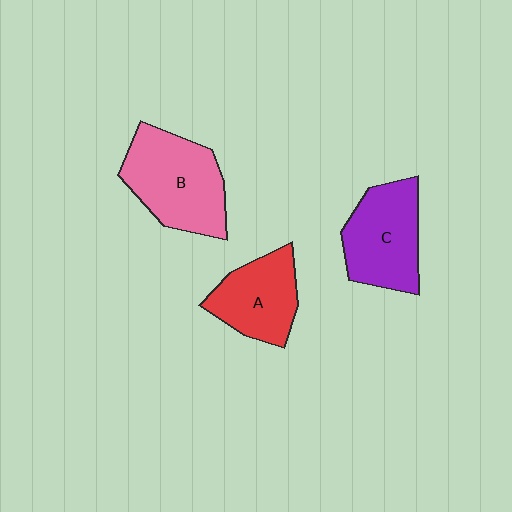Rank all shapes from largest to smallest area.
From largest to smallest: B (pink), C (purple), A (red).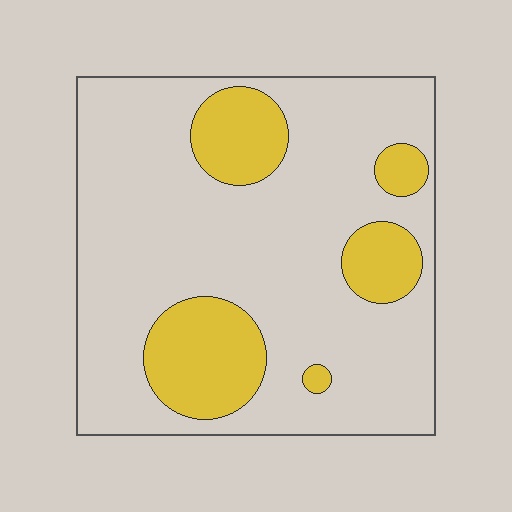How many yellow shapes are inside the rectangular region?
5.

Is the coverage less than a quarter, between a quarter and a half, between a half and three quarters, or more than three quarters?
Less than a quarter.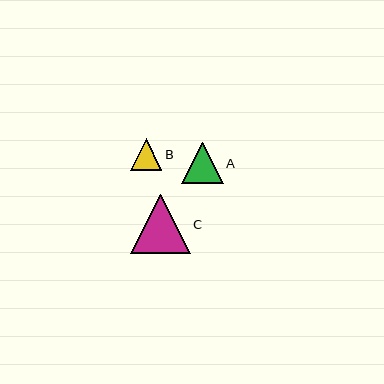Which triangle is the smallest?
Triangle B is the smallest with a size of approximately 31 pixels.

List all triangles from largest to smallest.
From largest to smallest: C, A, B.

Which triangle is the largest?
Triangle C is the largest with a size of approximately 59 pixels.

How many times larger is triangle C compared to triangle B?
Triangle C is approximately 1.9 times the size of triangle B.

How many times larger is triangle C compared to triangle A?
Triangle C is approximately 1.4 times the size of triangle A.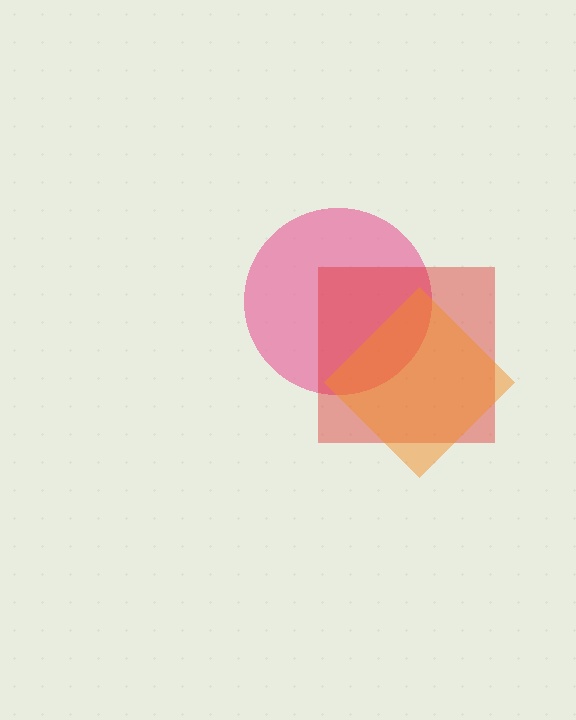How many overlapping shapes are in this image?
There are 3 overlapping shapes in the image.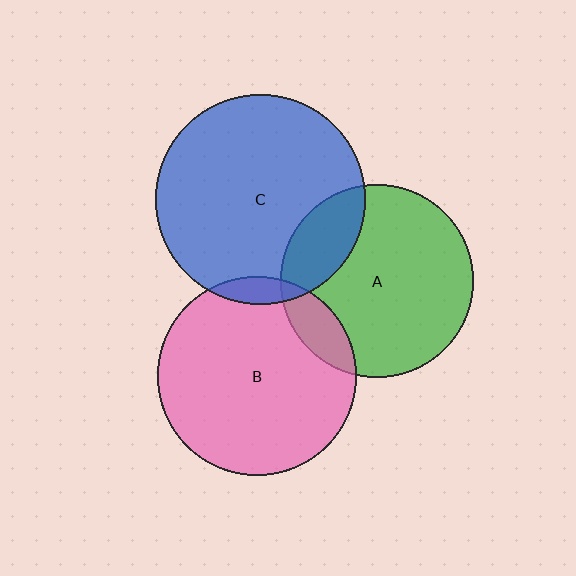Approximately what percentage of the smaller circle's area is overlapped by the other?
Approximately 5%.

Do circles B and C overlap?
Yes.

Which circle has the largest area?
Circle C (blue).